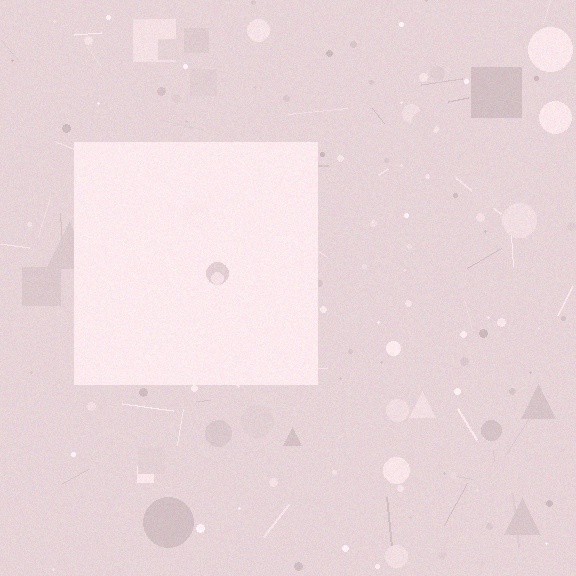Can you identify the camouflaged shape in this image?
The camouflaged shape is a square.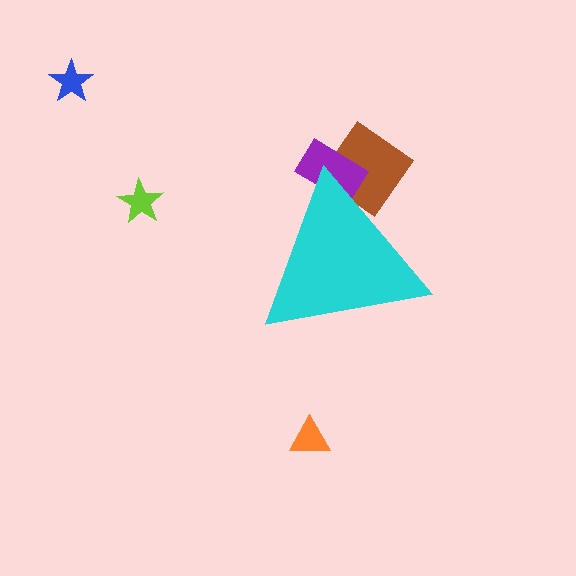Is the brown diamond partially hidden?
Yes, the brown diamond is partially hidden behind the cyan triangle.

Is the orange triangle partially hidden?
No, the orange triangle is fully visible.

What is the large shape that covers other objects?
A cyan triangle.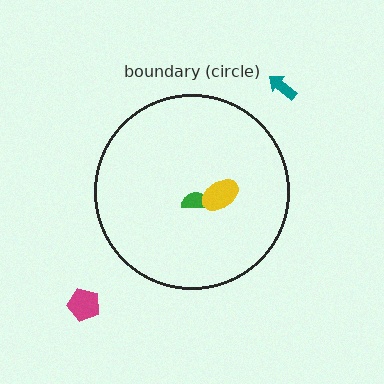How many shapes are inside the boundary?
2 inside, 2 outside.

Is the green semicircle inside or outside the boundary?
Inside.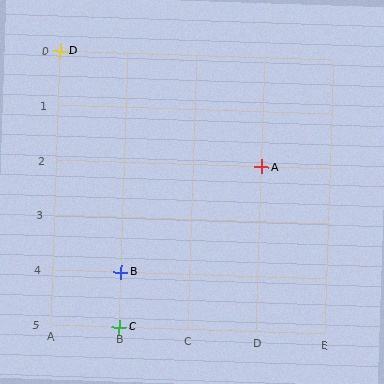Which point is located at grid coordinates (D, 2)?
Point A is at (D, 2).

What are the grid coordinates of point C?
Point C is at grid coordinates (B, 5).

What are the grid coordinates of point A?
Point A is at grid coordinates (D, 2).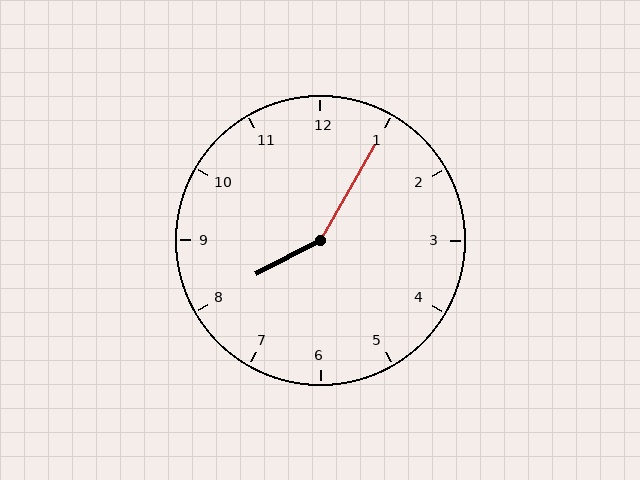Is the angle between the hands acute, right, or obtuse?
It is obtuse.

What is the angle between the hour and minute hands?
Approximately 148 degrees.